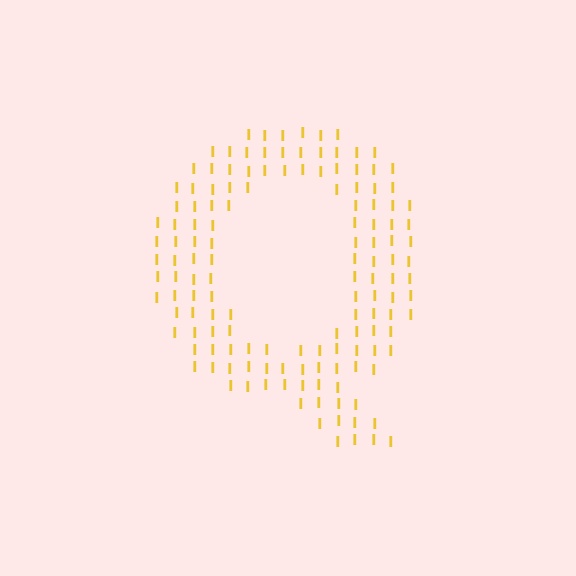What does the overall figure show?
The overall figure shows the letter Q.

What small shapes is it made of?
It is made of small letter I's.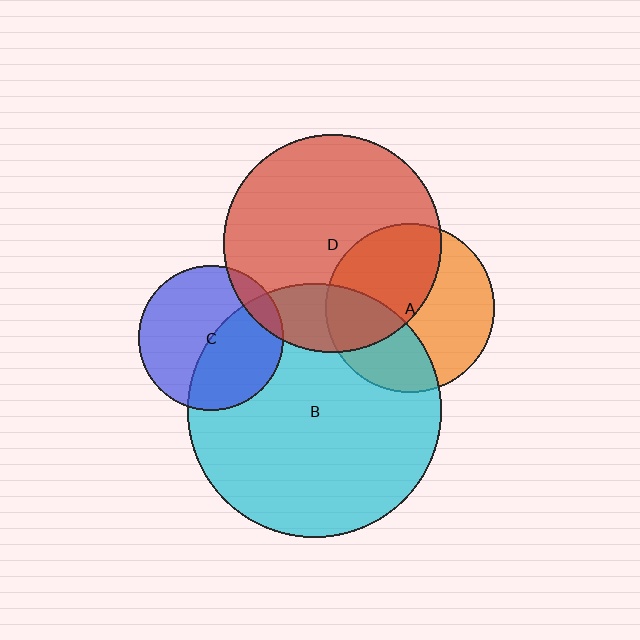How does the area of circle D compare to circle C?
Approximately 2.3 times.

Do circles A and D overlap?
Yes.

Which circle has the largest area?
Circle B (cyan).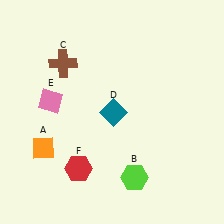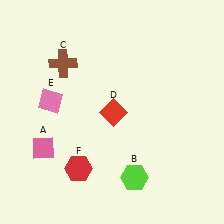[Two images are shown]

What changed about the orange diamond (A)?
In Image 1, A is orange. In Image 2, it changed to pink.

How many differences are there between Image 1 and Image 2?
There are 2 differences between the two images.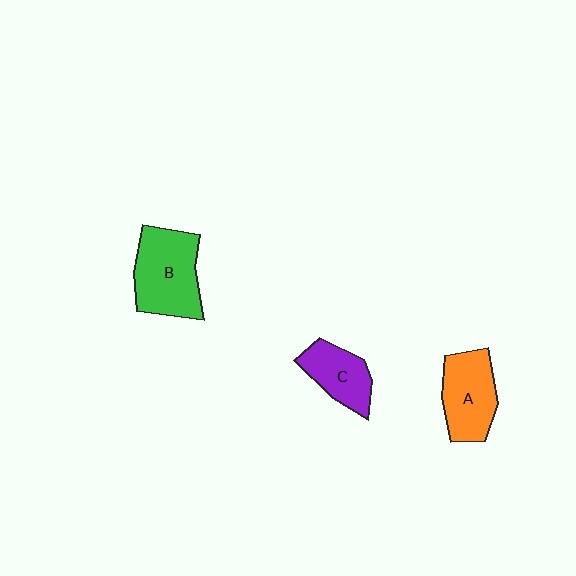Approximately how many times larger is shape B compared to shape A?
Approximately 1.2 times.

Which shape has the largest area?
Shape B (green).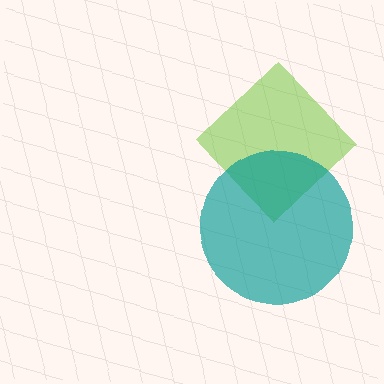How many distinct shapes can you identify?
There are 2 distinct shapes: a lime diamond, a teal circle.